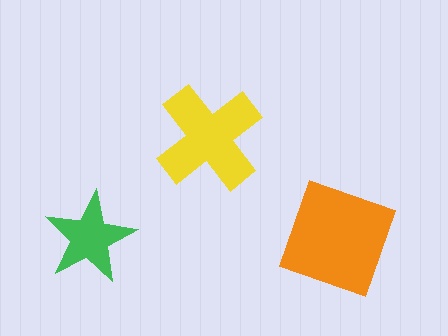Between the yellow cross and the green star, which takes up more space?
The yellow cross.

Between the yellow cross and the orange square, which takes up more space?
The orange square.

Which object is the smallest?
The green star.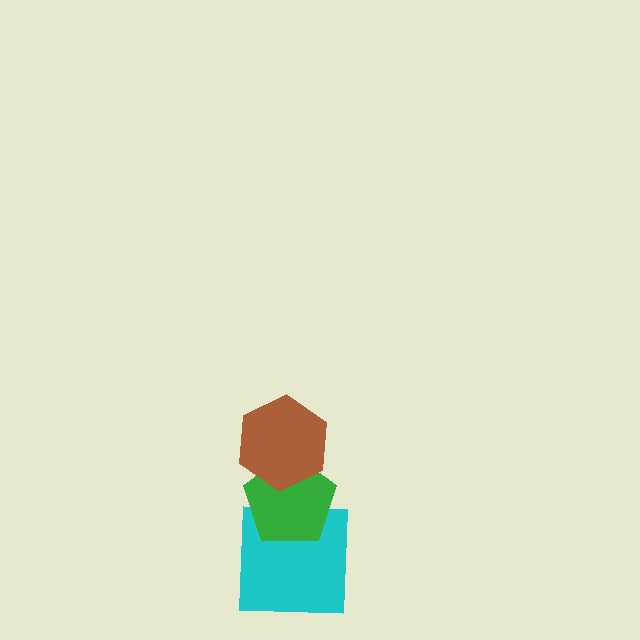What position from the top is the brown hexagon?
The brown hexagon is 1st from the top.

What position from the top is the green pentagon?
The green pentagon is 2nd from the top.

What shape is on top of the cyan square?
The green pentagon is on top of the cyan square.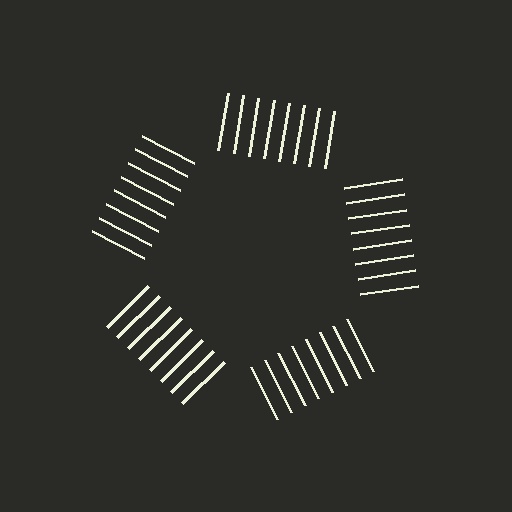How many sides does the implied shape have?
5 sides — the line-ends trace a pentagon.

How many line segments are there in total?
40 — 8 along each of the 5 edges.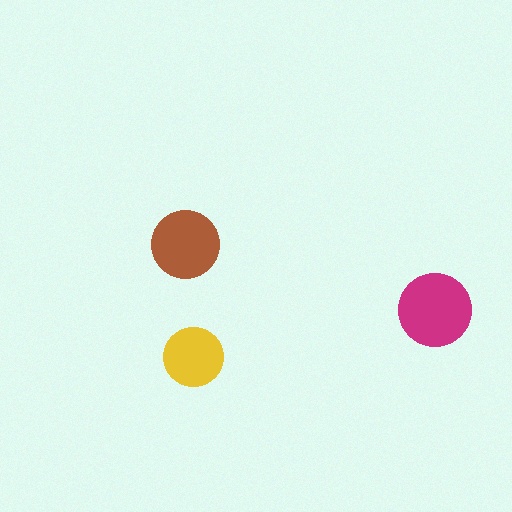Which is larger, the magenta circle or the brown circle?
The magenta one.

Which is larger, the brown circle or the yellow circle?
The brown one.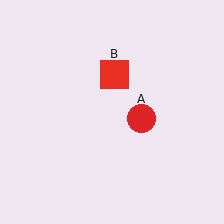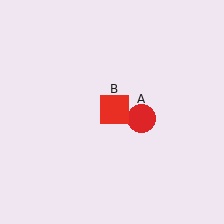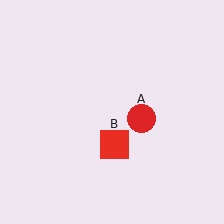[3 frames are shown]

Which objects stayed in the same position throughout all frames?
Red circle (object A) remained stationary.